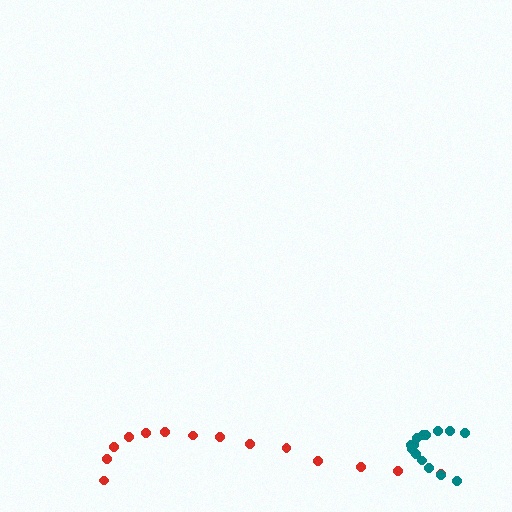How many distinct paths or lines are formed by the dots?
There are 2 distinct paths.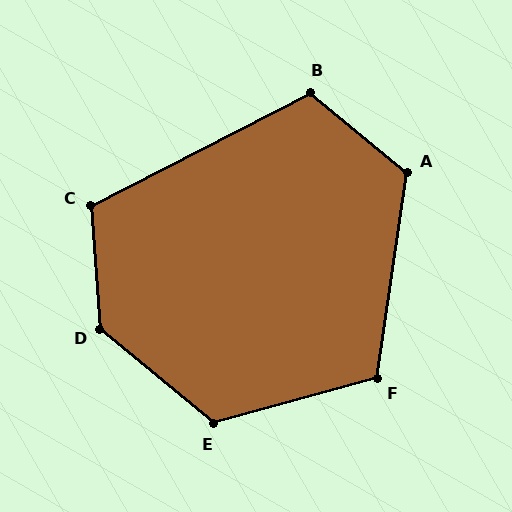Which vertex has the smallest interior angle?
B, at approximately 113 degrees.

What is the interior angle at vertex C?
Approximately 113 degrees (obtuse).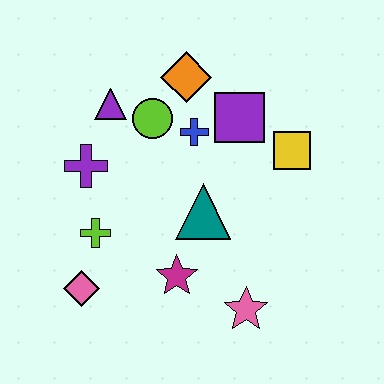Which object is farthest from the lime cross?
The yellow square is farthest from the lime cross.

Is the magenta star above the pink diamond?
Yes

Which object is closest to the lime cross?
The pink diamond is closest to the lime cross.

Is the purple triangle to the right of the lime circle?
No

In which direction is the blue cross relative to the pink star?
The blue cross is above the pink star.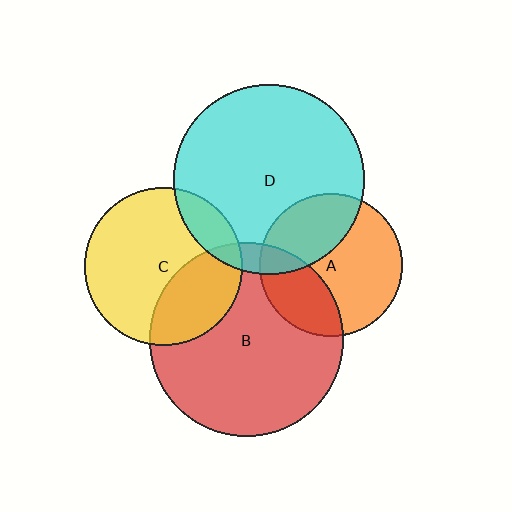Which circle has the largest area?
Circle B (red).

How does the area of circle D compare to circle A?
Approximately 1.8 times.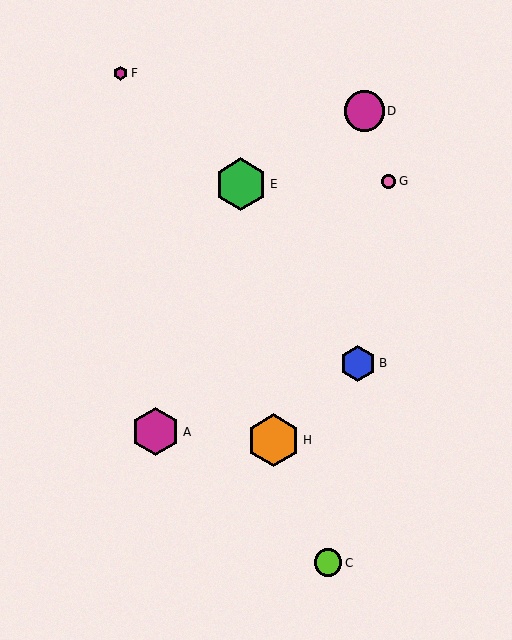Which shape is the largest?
The orange hexagon (labeled H) is the largest.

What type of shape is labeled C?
Shape C is a lime circle.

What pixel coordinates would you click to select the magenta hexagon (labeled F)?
Click at (121, 73) to select the magenta hexagon F.